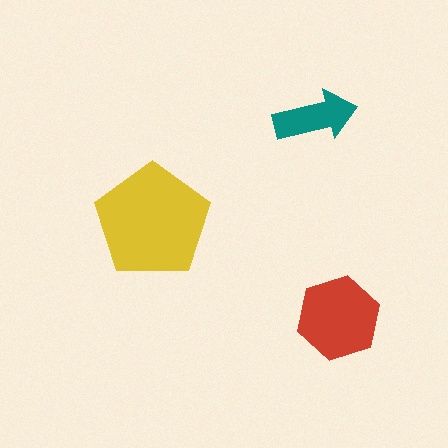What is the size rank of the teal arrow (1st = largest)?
3rd.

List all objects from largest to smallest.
The yellow pentagon, the red hexagon, the teal arrow.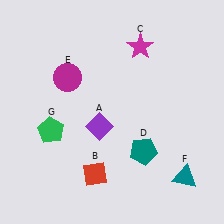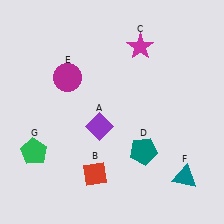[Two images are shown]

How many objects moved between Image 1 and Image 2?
1 object moved between the two images.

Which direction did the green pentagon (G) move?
The green pentagon (G) moved down.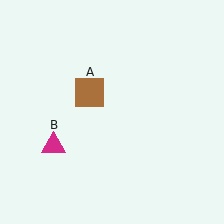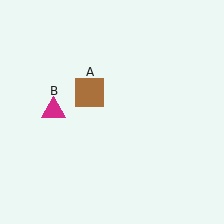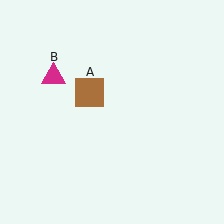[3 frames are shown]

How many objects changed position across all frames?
1 object changed position: magenta triangle (object B).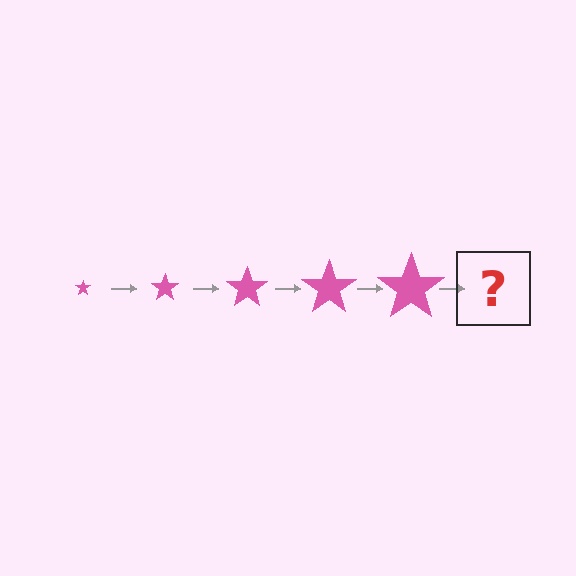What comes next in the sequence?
The next element should be a pink star, larger than the previous one.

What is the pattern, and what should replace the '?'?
The pattern is that the star gets progressively larger each step. The '?' should be a pink star, larger than the previous one.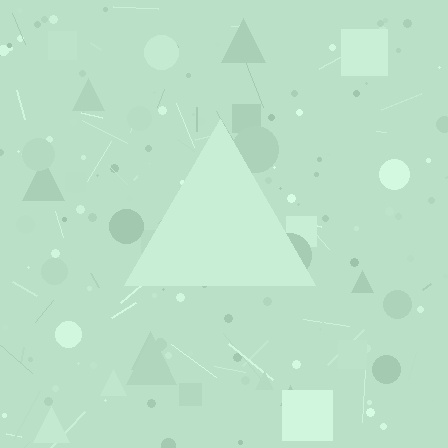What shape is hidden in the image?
A triangle is hidden in the image.